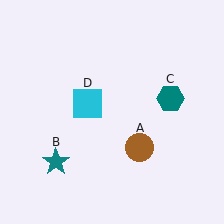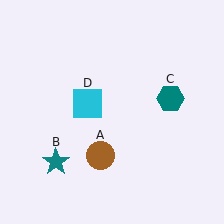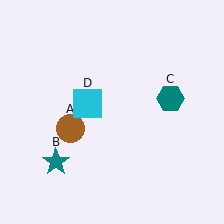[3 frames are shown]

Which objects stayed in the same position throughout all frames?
Teal star (object B) and teal hexagon (object C) and cyan square (object D) remained stationary.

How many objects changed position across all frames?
1 object changed position: brown circle (object A).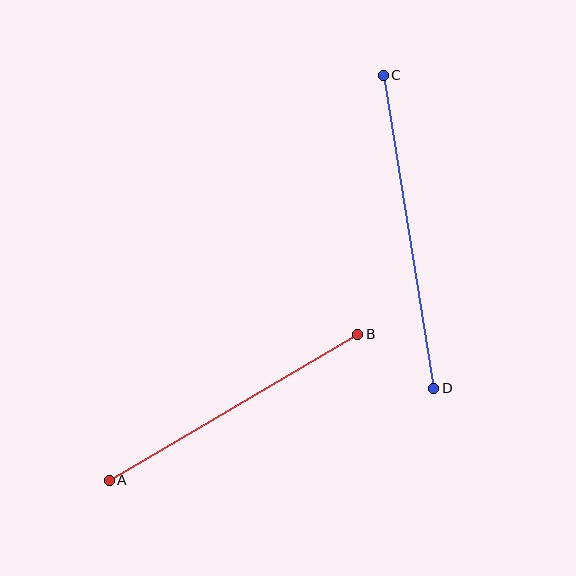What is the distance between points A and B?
The distance is approximately 288 pixels.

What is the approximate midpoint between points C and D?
The midpoint is at approximately (409, 232) pixels.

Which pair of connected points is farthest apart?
Points C and D are farthest apart.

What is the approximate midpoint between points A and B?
The midpoint is at approximately (234, 407) pixels.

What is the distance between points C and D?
The distance is approximately 317 pixels.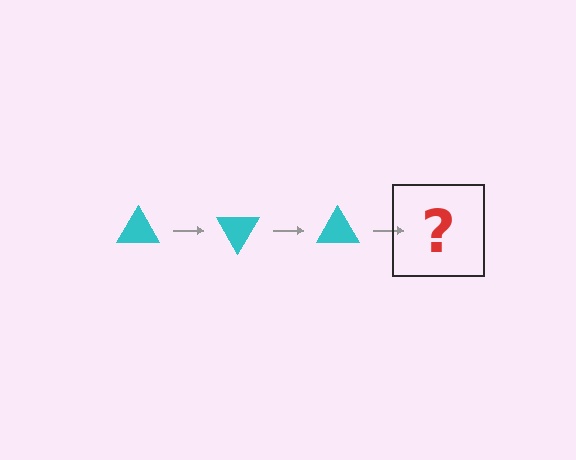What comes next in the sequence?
The next element should be a cyan triangle rotated 180 degrees.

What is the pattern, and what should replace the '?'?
The pattern is that the triangle rotates 60 degrees each step. The '?' should be a cyan triangle rotated 180 degrees.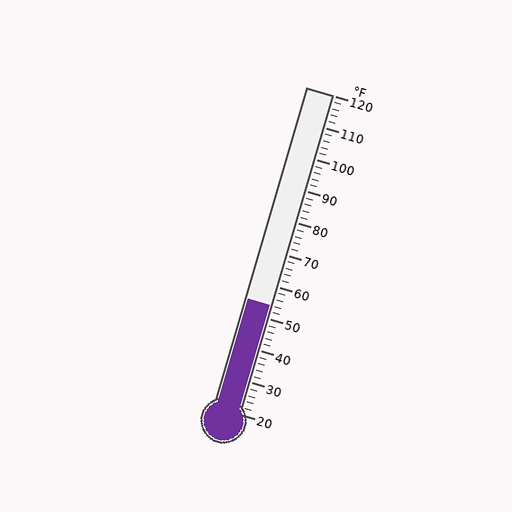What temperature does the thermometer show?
The thermometer shows approximately 54°F.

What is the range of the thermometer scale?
The thermometer scale ranges from 20°F to 120°F.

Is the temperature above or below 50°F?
The temperature is above 50°F.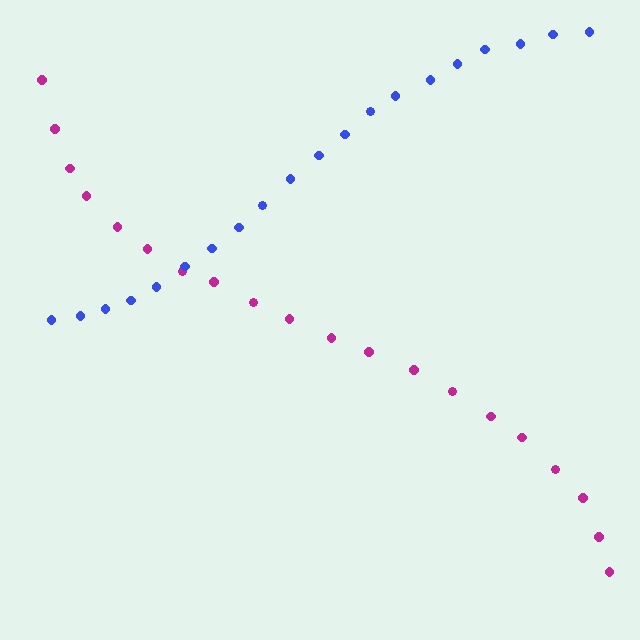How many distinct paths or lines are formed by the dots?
There are 2 distinct paths.